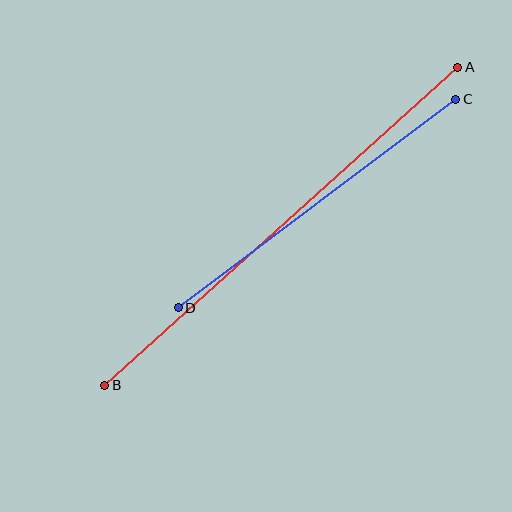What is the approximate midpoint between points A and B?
The midpoint is at approximately (281, 226) pixels.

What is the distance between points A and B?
The distance is approximately 475 pixels.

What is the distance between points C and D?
The distance is approximately 347 pixels.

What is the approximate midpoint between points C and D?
The midpoint is at approximately (317, 203) pixels.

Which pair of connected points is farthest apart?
Points A and B are farthest apart.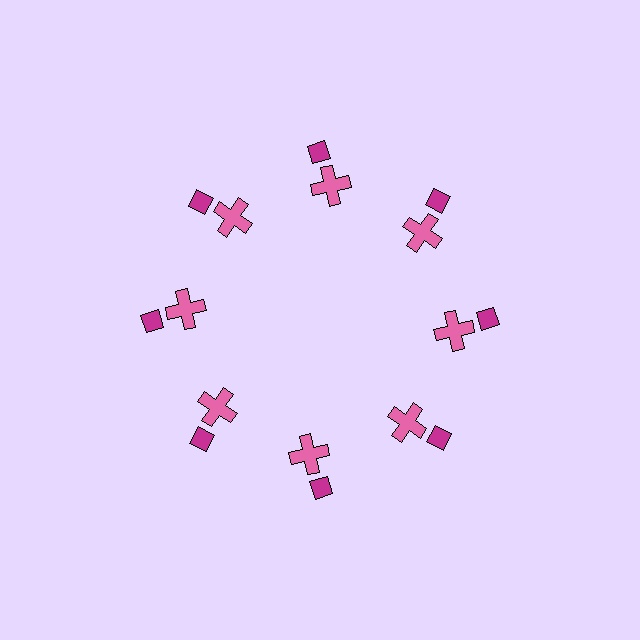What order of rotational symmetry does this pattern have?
This pattern has 8-fold rotational symmetry.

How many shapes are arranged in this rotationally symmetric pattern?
There are 16 shapes, arranged in 8 groups of 2.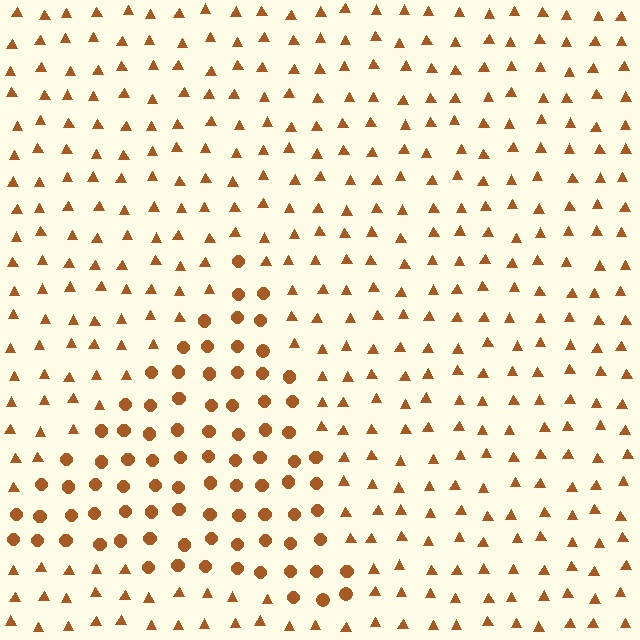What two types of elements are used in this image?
The image uses circles inside the triangle region and triangles outside it.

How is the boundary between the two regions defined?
The boundary is defined by a change in element shape: circles inside vs. triangles outside. All elements share the same color and spacing.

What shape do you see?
I see a triangle.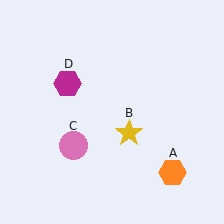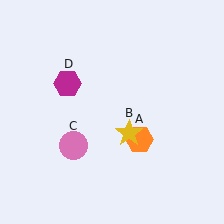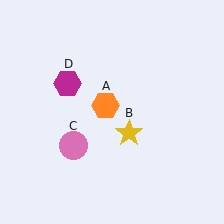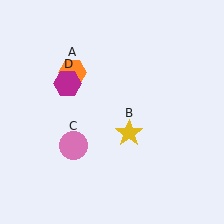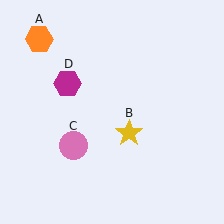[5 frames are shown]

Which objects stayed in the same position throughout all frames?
Yellow star (object B) and pink circle (object C) and magenta hexagon (object D) remained stationary.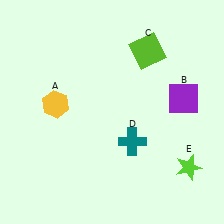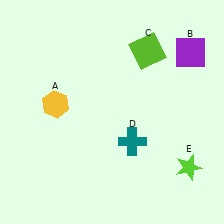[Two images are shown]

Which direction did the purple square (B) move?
The purple square (B) moved up.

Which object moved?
The purple square (B) moved up.